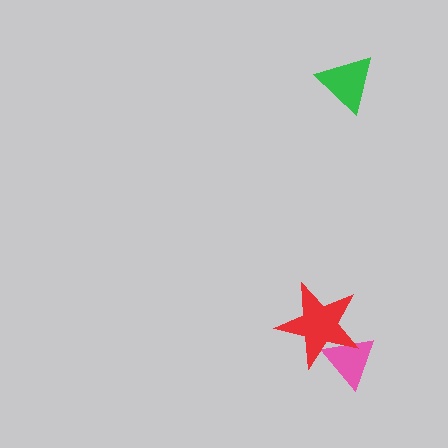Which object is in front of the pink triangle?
The red star is in front of the pink triangle.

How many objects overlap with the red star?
1 object overlaps with the red star.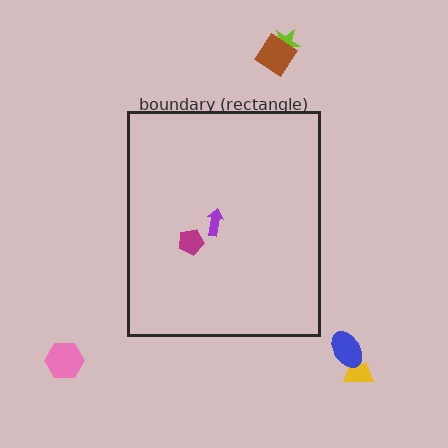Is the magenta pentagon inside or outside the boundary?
Inside.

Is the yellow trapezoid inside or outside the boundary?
Outside.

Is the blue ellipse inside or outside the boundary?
Outside.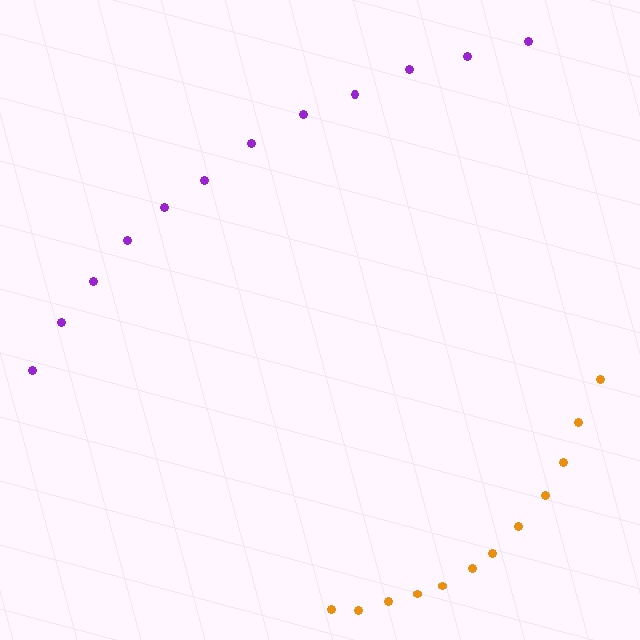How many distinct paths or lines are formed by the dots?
There are 2 distinct paths.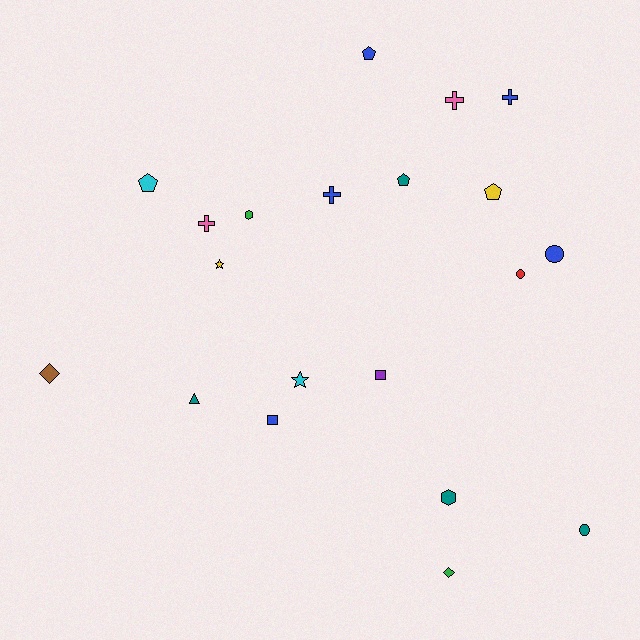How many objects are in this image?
There are 20 objects.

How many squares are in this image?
There are 2 squares.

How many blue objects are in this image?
There are 5 blue objects.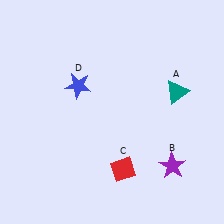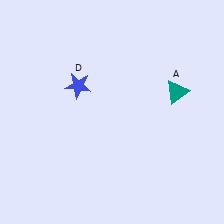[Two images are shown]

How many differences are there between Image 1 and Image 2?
There are 2 differences between the two images.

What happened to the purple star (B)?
The purple star (B) was removed in Image 2. It was in the bottom-right area of Image 1.